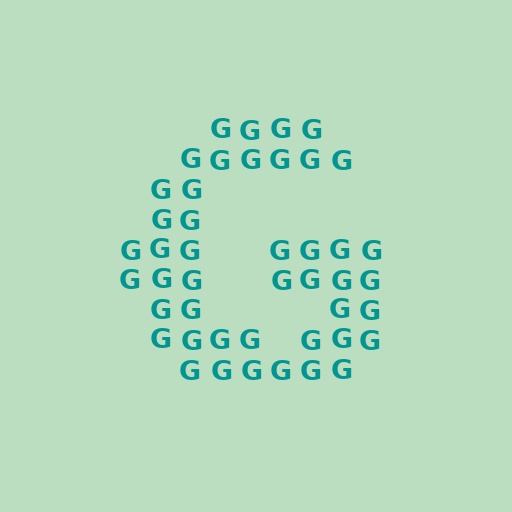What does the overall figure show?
The overall figure shows the letter G.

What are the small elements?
The small elements are letter G's.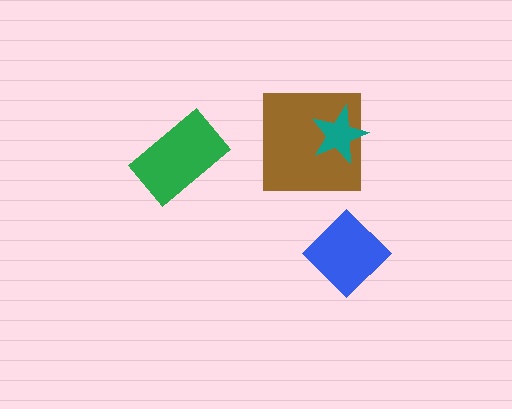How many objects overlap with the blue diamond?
0 objects overlap with the blue diamond.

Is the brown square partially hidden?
Yes, it is partially covered by another shape.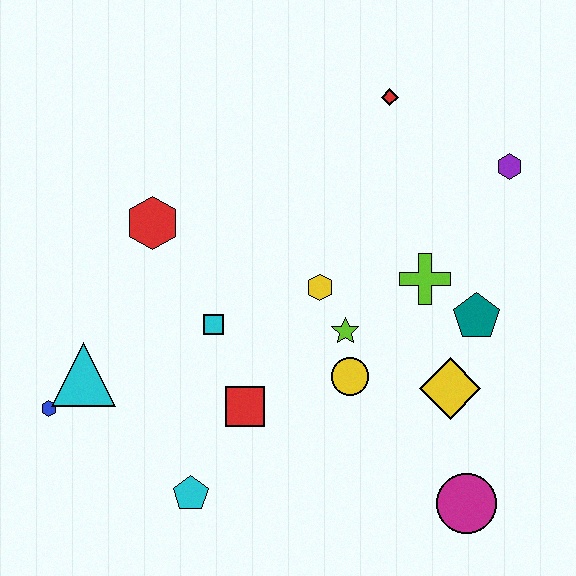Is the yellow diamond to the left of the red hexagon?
No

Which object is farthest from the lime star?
The blue hexagon is farthest from the lime star.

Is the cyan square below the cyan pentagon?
No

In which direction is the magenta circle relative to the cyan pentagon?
The magenta circle is to the right of the cyan pentagon.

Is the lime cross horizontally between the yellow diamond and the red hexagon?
Yes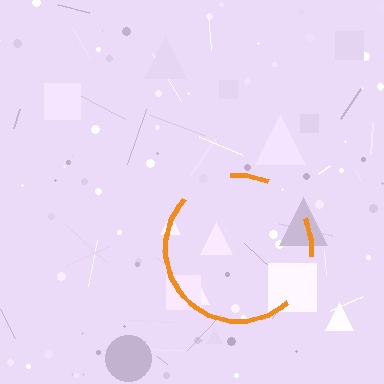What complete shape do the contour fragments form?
The contour fragments form a circle.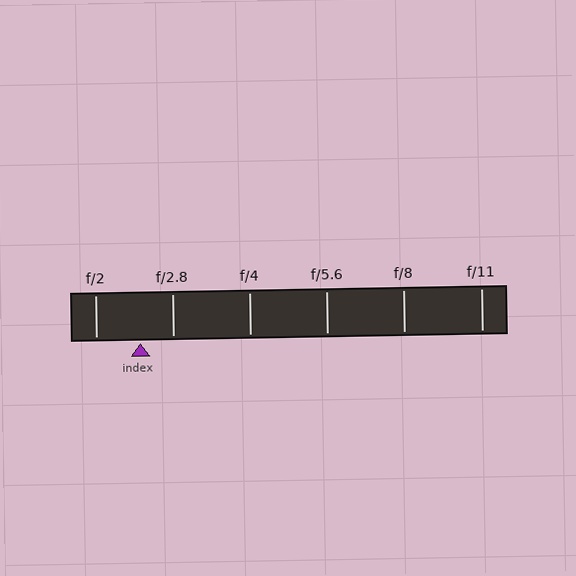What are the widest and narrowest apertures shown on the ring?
The widest aperture shown is f/2 and the narrowest is f/11.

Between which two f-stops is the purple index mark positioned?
The index mark is between f/2 and f/2.8.